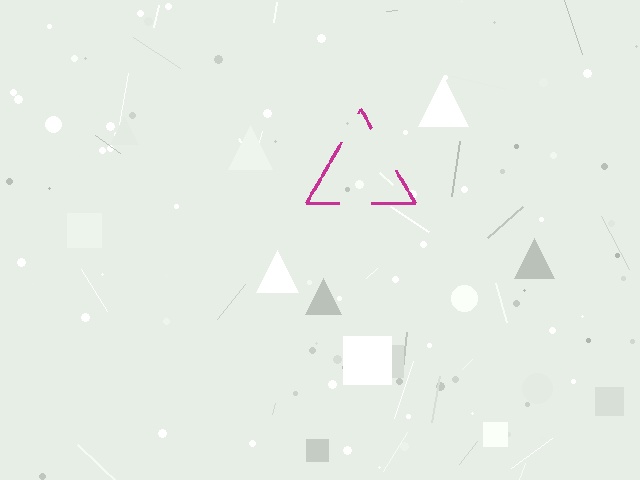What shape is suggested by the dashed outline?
The dashed outline suggests a triangle.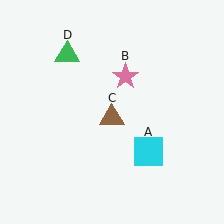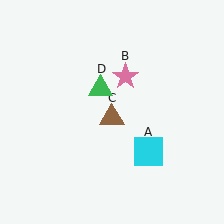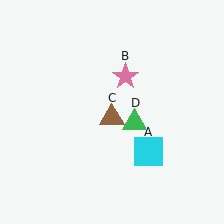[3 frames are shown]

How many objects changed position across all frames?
1 object changed position: green triangle (object D).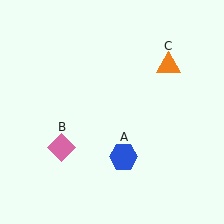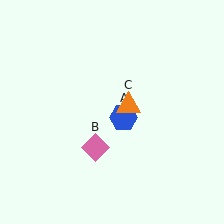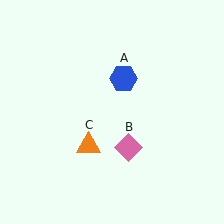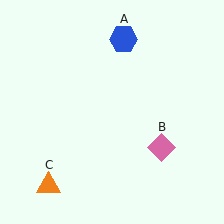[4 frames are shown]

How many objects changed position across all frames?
3 objects changed position: blue hexagon (object A), pink diamond (object B), orange triangle (object C).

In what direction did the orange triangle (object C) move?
The orange triangle (object C) moved down and to the left.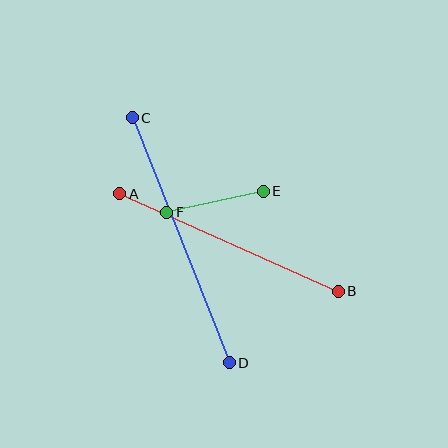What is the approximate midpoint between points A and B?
The midpoint is at approximately (229, 243) pixels.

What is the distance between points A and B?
The distance is approximately 239 pixels.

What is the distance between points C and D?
The distance is approximately 263 pixels.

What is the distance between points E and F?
The distance is approximately 99 pixels.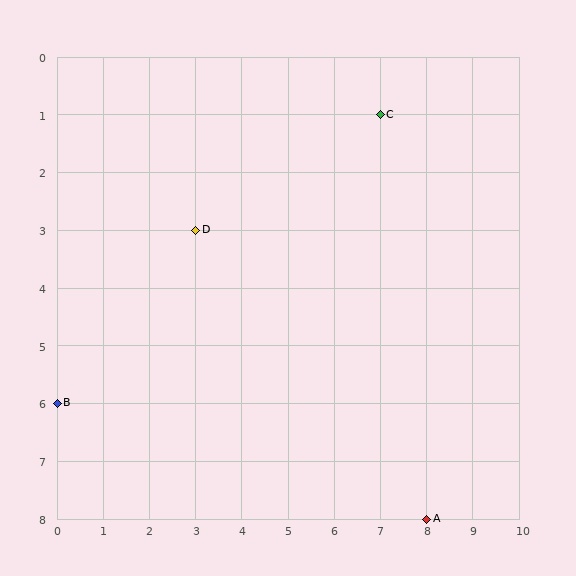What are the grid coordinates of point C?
Point C is at grid coordinates (7, 1).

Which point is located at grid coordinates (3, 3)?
Point D is at (3, 3).